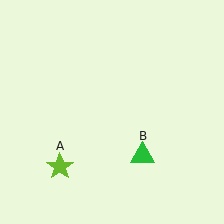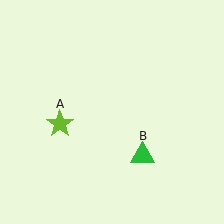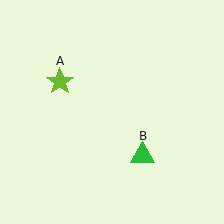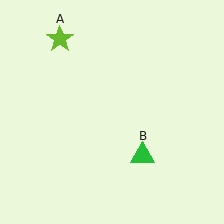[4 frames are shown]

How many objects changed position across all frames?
1 object changed position: lime star (object A).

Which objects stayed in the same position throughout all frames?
Green triangle (object B) remained stationary.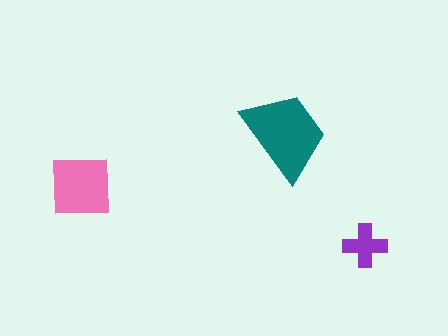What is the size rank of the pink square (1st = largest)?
2nd.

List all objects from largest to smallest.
The teal trapezoid, the pink square, the purple cross.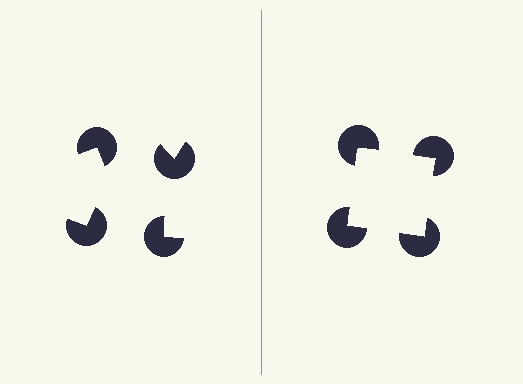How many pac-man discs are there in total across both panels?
8 — 4 on each side.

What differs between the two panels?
The pac-man discs are positioned identically on both sides; only the wedge orientations differ. On the right they align to a square; on the left they are misaligned.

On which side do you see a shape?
An illusory square appears on the right side. On the left side the wedge cuts are rotated, so no coherent shape forms.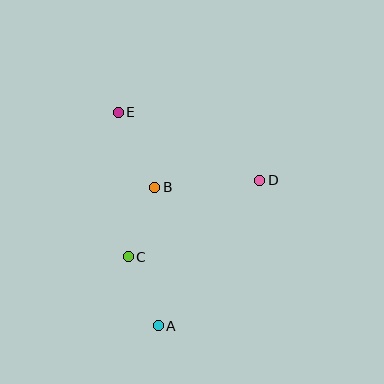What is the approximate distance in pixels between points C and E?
The distance between C and E is approximately 145 pixels.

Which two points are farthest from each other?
Points A and E are farthest from each other.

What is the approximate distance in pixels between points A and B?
The distance between A and B is approximately 138 pixels.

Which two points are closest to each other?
Points B and C are closest to each other.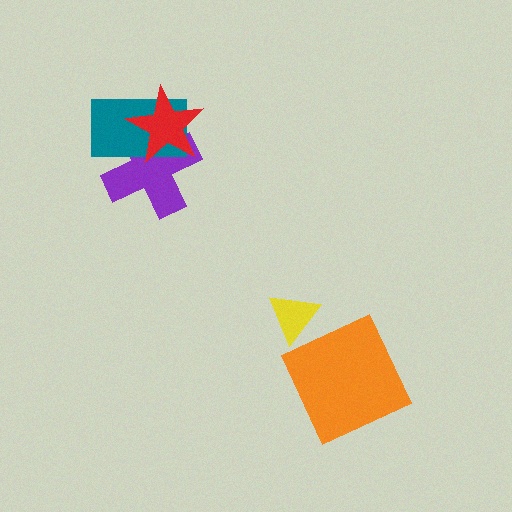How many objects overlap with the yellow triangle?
0 objects overlap with the yellow triangle.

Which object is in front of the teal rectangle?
The red star is in front of the teal rectangle.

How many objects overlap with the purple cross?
2 objects overlap with the purple cross.